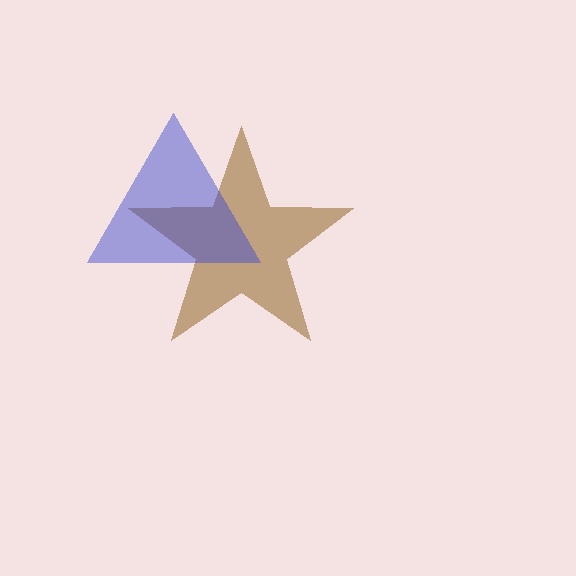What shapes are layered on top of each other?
The layered shapes are: a brown star, a blue triangle.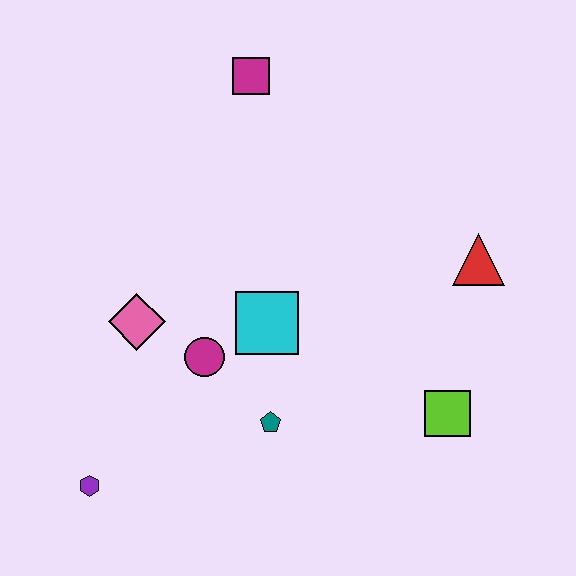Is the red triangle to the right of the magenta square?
Yes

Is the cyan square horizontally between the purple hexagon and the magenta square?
No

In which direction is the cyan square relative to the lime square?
The cyan square is to the left of the lime square.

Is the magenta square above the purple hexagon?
Yes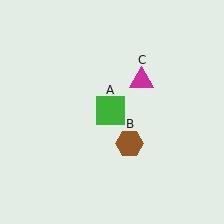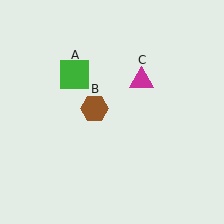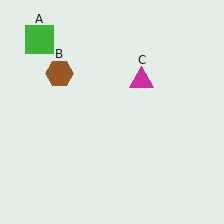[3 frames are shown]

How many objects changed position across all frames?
2 objects changed position: green square (object A), brown hexagon (object B).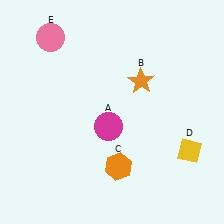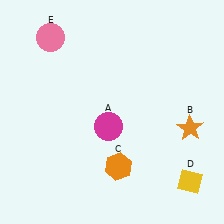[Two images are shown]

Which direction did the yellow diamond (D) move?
The yellow diamond (D) moved down.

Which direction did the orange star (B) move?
The orange star (B) moved right.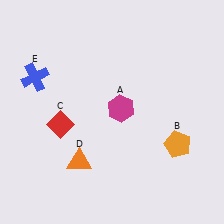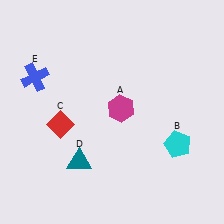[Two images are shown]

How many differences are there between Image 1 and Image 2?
There are 2 differences between the two images.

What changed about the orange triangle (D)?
In Image 1, D is orange. In Image 2, it changed to teal.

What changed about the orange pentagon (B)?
In Image 1, B is orange. In Image 2, it changed to cyan.